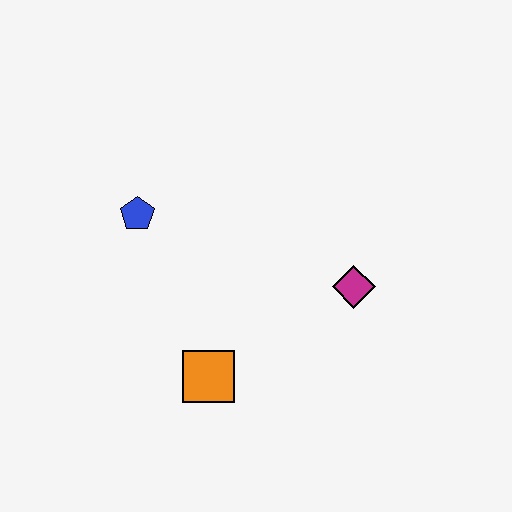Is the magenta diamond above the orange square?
Yes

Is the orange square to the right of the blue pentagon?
Yes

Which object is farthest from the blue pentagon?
The magenta diamond is farthest from the blue pentagon.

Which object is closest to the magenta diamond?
The orange square is closest to the magenta diamond.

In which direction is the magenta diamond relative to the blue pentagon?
The magenta diamond is to the right of the blue pentagon.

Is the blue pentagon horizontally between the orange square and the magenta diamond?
No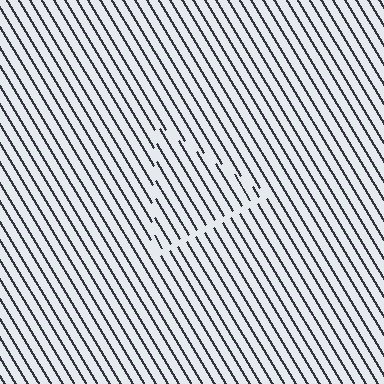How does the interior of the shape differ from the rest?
The interior of the shape contains the same grating, shifted by half a period — the contour is defined by the phase discontinuity where line-ends from the inner and outer gratings abut.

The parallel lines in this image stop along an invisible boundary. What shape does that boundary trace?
An illusory triangle. The interior of the shape contains the same grating, shifted by half a period — the contour is defined by the phase discontinuity where line-ends from the inner and outer gratings abut.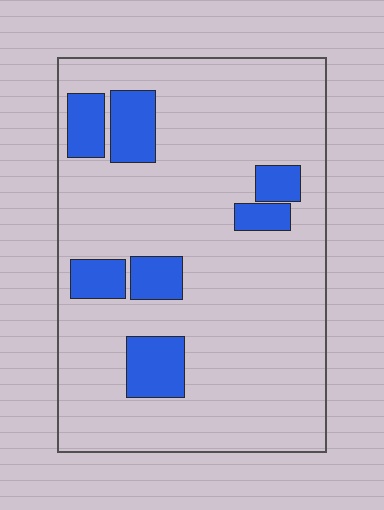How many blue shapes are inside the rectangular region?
7.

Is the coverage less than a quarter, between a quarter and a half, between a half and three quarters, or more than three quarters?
Less than a quarter.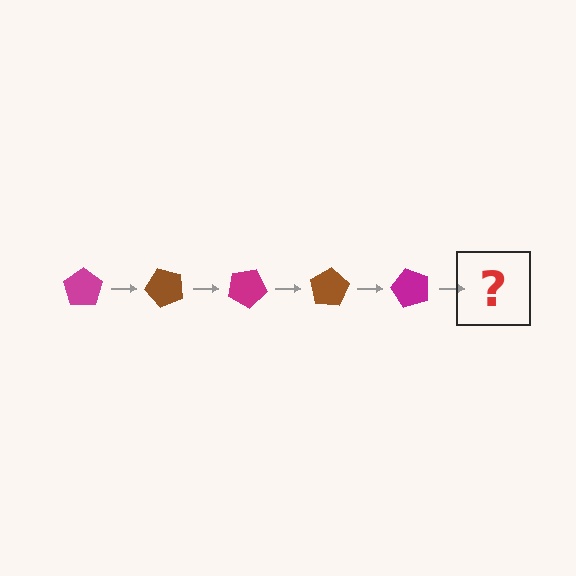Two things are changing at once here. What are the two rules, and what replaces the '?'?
The two rules are that it rotates 50 degrees each step and the color cycles through magenta and brown. The '?' should be a brown pentagon, rotated 250 degrees from the start.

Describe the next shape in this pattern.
It should be a brown pentagon, rotated 250 degrees from the start.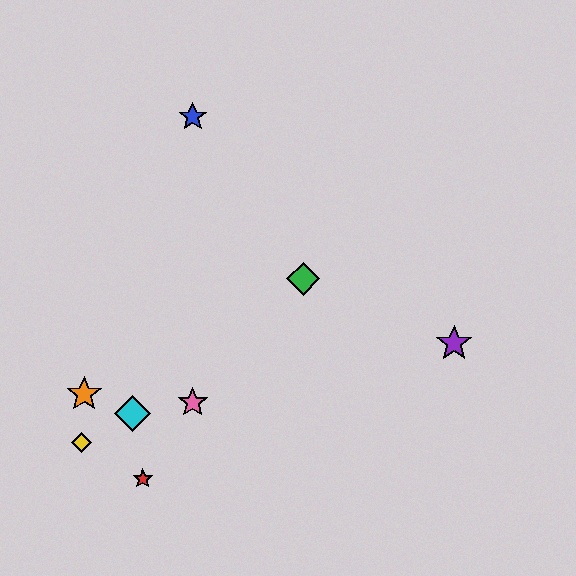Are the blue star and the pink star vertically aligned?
Yes, both are at x≈193.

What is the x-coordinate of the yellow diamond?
The yellow diamond is at x≈82.